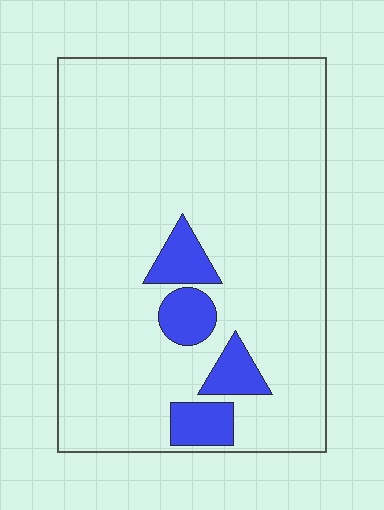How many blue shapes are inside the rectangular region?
4.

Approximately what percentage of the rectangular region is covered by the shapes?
Approximately 10%.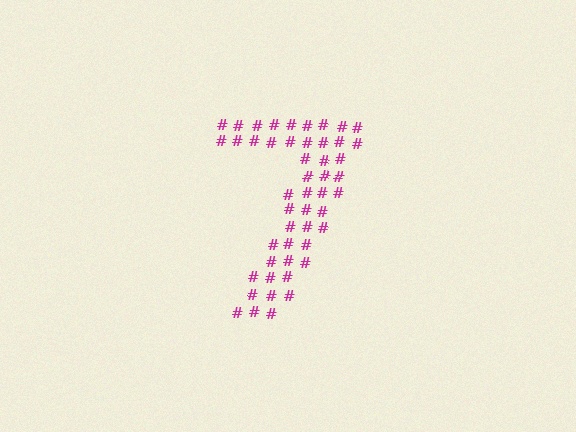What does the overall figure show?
The overall figure shows the digit 7.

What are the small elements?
The small elements are hash symbols.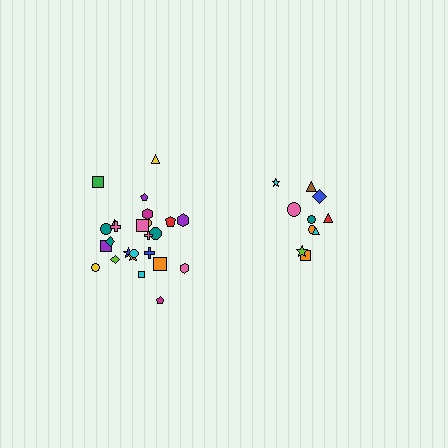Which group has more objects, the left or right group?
The left group.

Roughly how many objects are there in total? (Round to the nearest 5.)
Roughly 35 objects in total.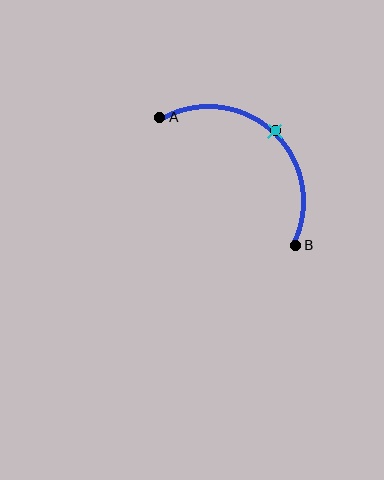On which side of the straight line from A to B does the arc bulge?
The arc bulges above and to the right of the straight line connecting A and B.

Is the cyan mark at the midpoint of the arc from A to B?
Yes. The cyan mark lies on the arc at equal arc-length from both A and B — it is the arc midpoint.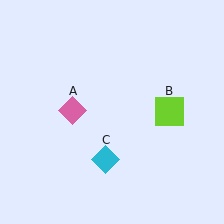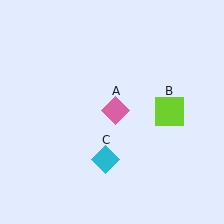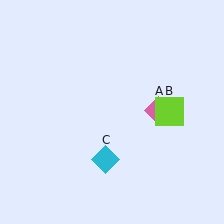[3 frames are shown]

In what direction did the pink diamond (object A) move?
The pink diamond (object A) moved right.